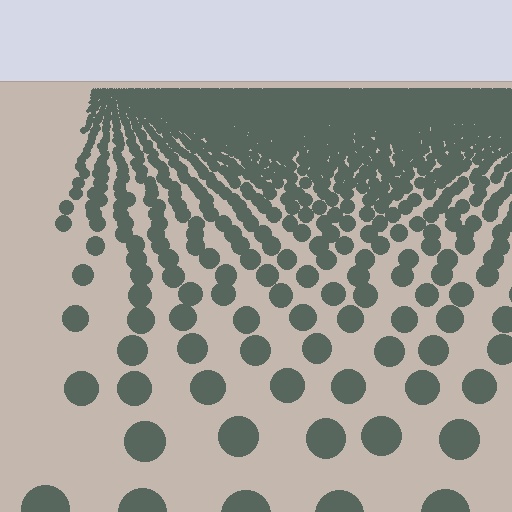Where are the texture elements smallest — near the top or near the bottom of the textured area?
Near the top.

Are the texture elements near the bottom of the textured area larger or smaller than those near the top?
Larger. Near the bottom, elements are closer to the viewer and appear at a bigger on-screen size.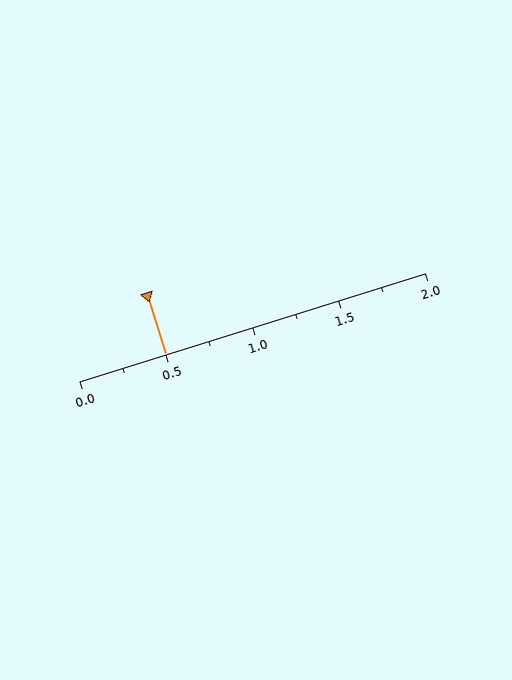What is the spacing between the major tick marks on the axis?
The major ticks are spaced 0.5 apart.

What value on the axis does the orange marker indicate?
The marker indicates approximately 0.5.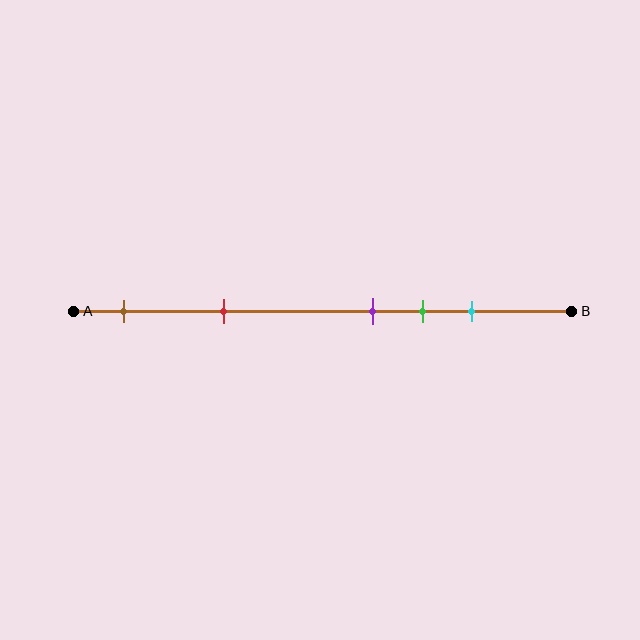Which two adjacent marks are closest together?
The purple and green marks are the closest adjacent pair.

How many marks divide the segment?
There are 5 marks dividing the segment.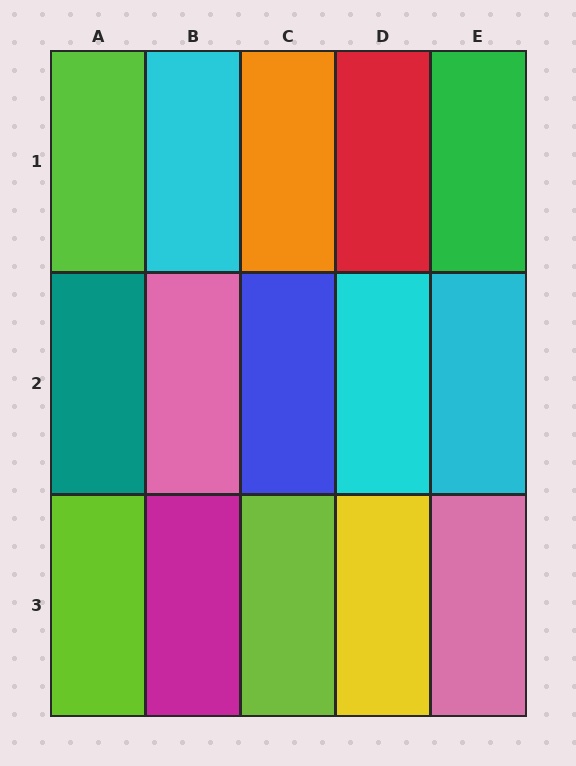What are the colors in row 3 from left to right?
Lime, magenta, lime, yellow, pink.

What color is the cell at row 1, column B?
Cyan.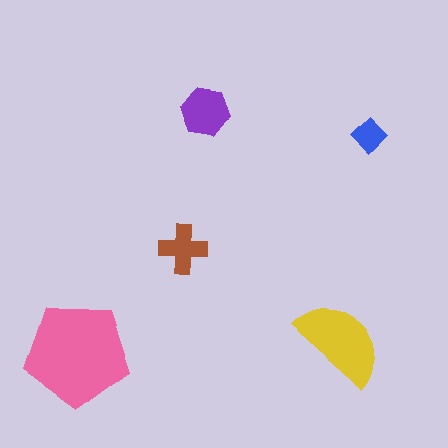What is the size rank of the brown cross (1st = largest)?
4th.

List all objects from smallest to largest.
The blue diamond, the brown cross, the purple hexagon, the yellow semicircle, the pink pentagon.